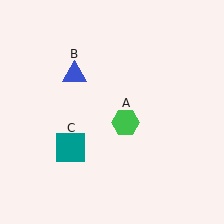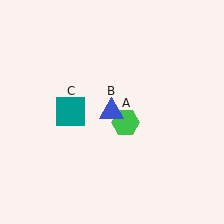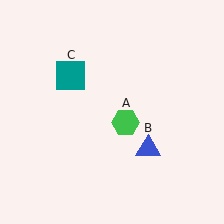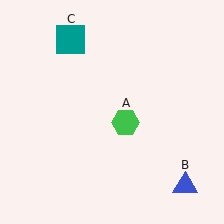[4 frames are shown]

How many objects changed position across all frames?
2 objects changed position: blue triangle (object B), teal square (object C).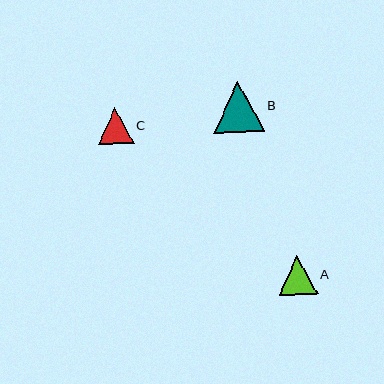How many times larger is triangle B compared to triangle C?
Triangle B is approximately 1.4 times the size of triangle C.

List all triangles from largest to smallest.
From largest to smallest: B, A, C.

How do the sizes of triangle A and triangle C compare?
Triangle A and triangle C are approximately the same size.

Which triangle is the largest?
Triangle B is the largest with a size of approximately 51 pixels.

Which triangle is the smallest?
Triangle C is the smallest with a size of approximately 36 pixels.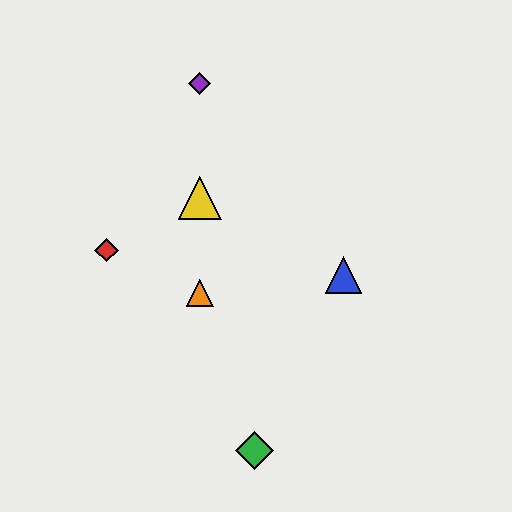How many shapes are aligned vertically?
3 shapes (the yellow triangle, the purple diamond, the orange triangle) are aligned vertically.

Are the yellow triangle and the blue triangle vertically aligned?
No, the yellow triangle is at x≈200 and the blue triangle is at x≈344.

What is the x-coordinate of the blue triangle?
The blue triangle is at x≈344.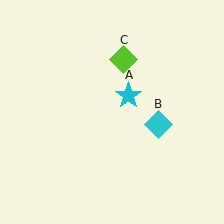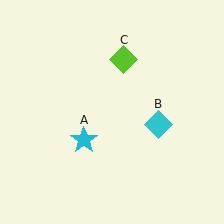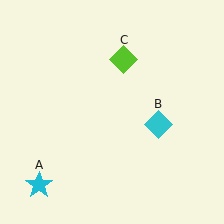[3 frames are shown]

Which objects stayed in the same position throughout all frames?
Cyan diamond (object B) and lime diamond (object C) remained stationary.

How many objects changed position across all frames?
1 object changed position: cyan star (object A).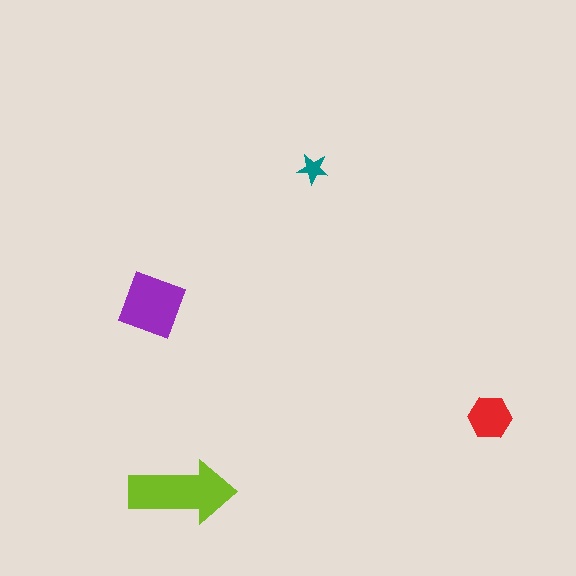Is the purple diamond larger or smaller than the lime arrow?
Smaller.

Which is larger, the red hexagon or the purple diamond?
The purple diamond.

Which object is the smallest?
The teal star.